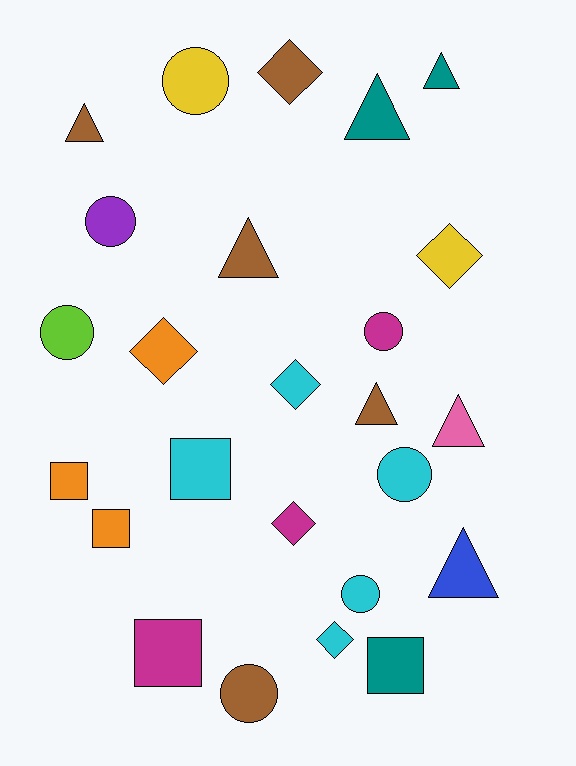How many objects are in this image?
There are 25 objects.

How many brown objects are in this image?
There are 5 brown objects.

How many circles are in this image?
There are 7 circles.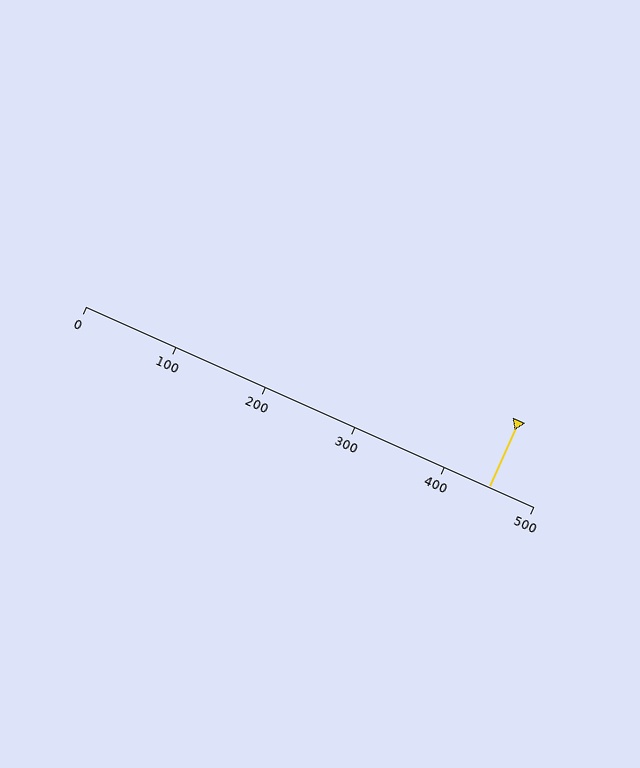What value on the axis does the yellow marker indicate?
The marker indicates approximately 450.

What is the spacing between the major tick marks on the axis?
The major ticks are spaced 100 apart.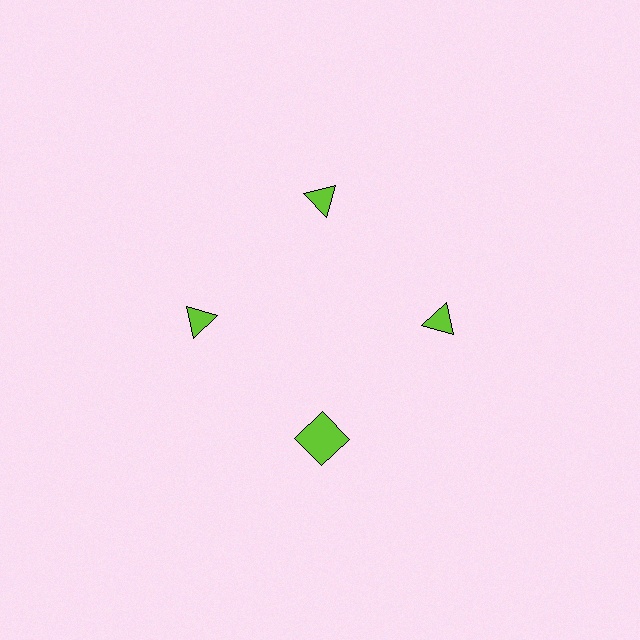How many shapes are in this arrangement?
There are 4 shapes arranged in a ring pattern.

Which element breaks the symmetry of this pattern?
The lime square at roughly the 6 o'clock position breaks the symmetry. All other shapes are lime triangles.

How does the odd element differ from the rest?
It has a different shape: square instead of triangle.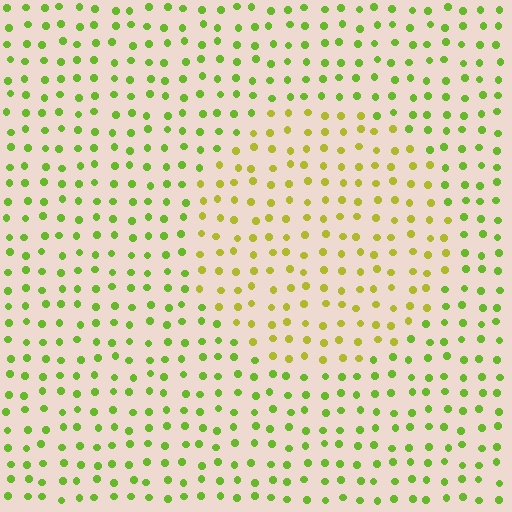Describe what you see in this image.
The image is filled with small lime elements in a uniform arrangement. A circle-shaped region is visible where the elements are tinted to a slightly different hue, forming a subtle color boundary.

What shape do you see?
I see a circle.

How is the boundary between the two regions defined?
The boundary is defined purely by a slight shift in hue (about 30 degrees). Spacing, size, and orientation are identical on both sides.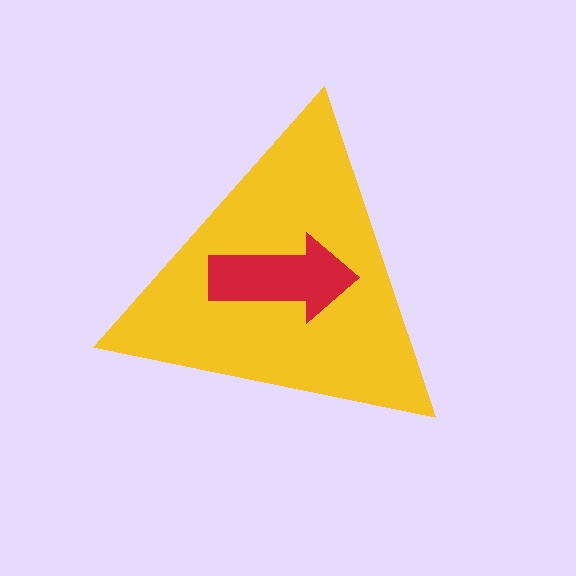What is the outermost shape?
The yellow triangle.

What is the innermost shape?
The red arrow.